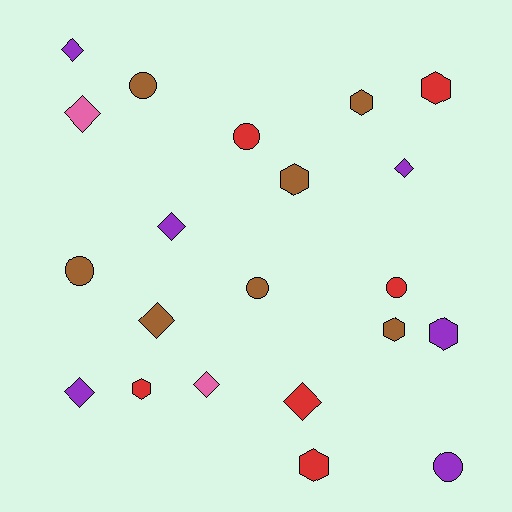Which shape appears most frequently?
Diamond, with 8 objects.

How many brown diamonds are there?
There is 1 brown diamond.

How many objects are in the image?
There are 21 objects.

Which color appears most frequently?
Brown, with 7 objects.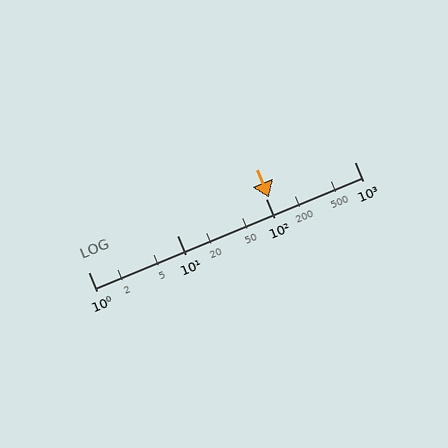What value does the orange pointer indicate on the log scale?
The pointer indicates approximately 110.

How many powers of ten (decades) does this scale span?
The scale spans 3 decades, from 1 to 1000.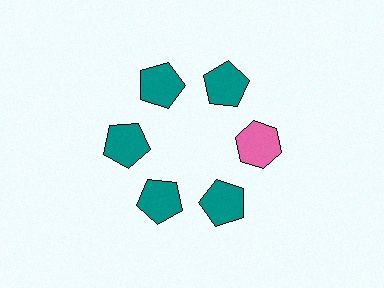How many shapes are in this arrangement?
There are 6 shapes arranged in a ring pattern.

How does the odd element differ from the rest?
It differs in both color (pink instead of teal) and shape (hexagon instead of pentagon).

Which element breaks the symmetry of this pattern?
The pink hexagon at roughly the 3 o'clock position breaks the symmetry. All other shapes are teal pentagons.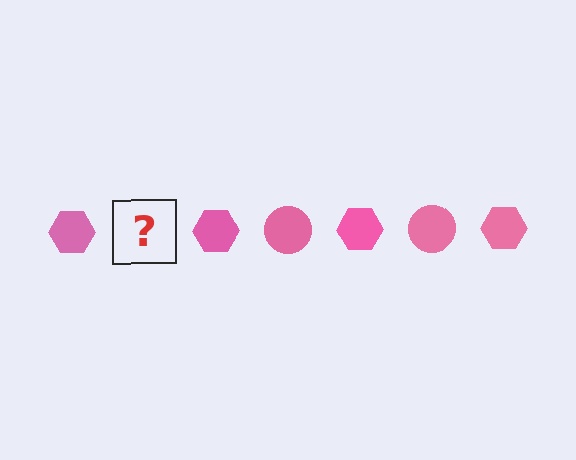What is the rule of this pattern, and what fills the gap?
The rule is that the pattern cycles through hexagon, circle shapes in pink. The gap should be filled with a pink circle.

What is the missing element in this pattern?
The missing element is a pink circle.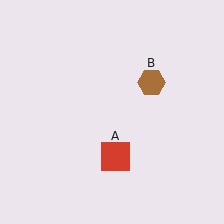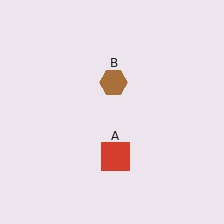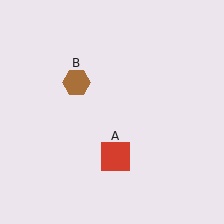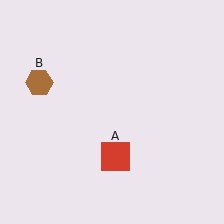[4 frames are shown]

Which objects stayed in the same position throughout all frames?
Red square (object A) remained stationary.